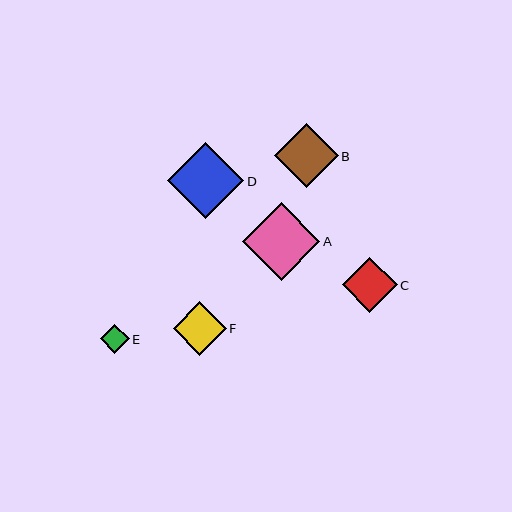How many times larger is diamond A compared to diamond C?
Diamond A is approximately 1.4 times the size of diamond C.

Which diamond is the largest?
Diamond A is the largest with a size of approximately 77 pixels.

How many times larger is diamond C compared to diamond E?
Diamond C is approximately 1.9 times the size of diamond E.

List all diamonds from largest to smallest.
From largest to smallest: A, D, B, C, F, E.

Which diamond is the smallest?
Diamond E is the smallest with a size of approximately 29 pixels.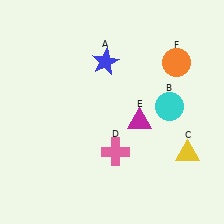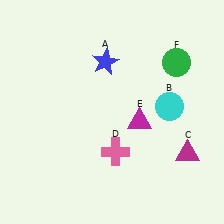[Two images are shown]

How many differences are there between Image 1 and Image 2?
There are 2 differences between the two images.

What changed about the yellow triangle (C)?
In Image 1, C is yellow. In Image 2, it changed to magenta.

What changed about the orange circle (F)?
In Image 1, F is orange. In Image 2, it changed to green.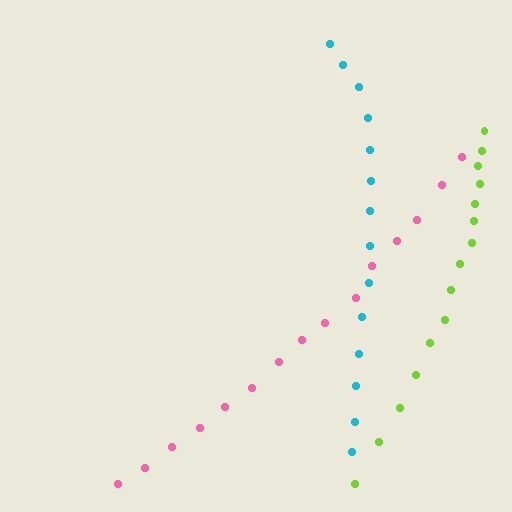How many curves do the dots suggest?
There are 3 distinct paths.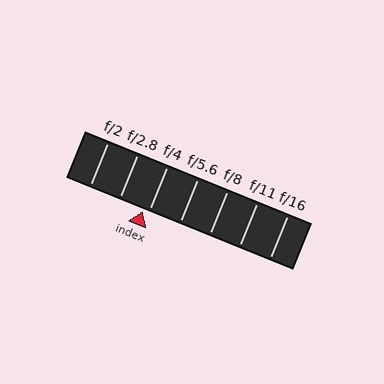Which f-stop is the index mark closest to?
The index mark is closest to f/4.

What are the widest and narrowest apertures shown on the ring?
The widest aperture shown is f/2 and the narrowest is f/16.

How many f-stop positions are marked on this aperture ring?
There are 7 f-stop positions marked.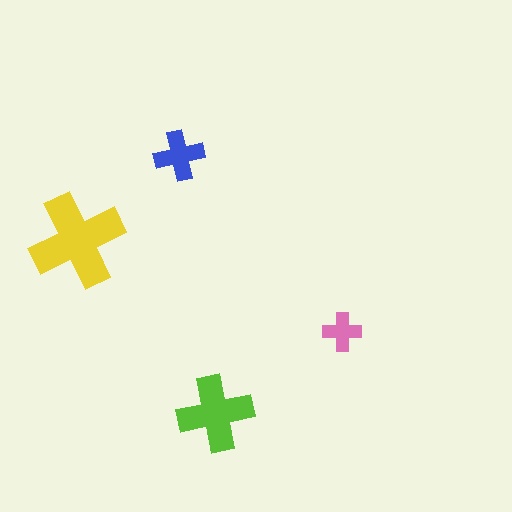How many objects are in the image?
There are 4 objects in the image.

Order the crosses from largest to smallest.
the yellow one, the lime one, the blue one, the pink one.